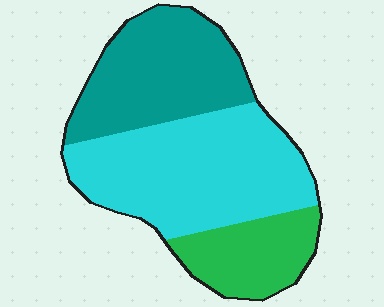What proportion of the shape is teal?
Teal takes up between a quarter and a half of the shape.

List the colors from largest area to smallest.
From largest to smallest: cyan, teal, green.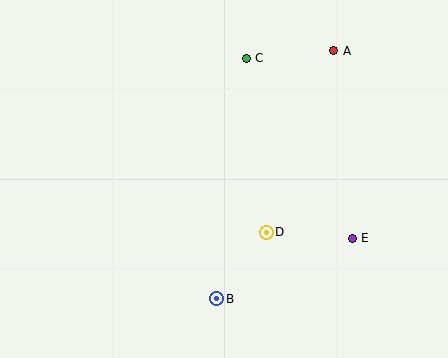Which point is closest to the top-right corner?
Point A is closest to the top-right corner.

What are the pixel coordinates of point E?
Point E is at (352, 238).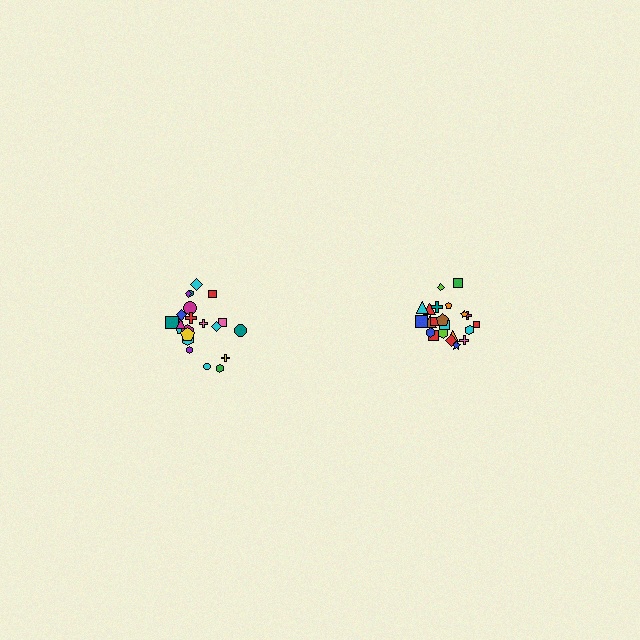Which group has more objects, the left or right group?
The right group.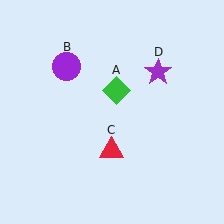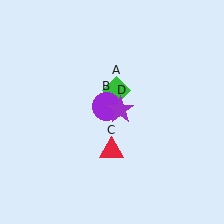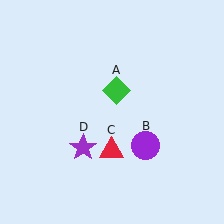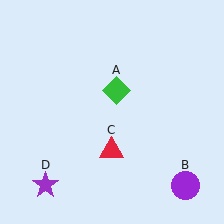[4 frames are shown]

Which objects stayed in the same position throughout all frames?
Green diamond (object A) and red triangle (object C) remained stationary.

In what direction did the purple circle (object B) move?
The purple circle (object B) moved down and to the right.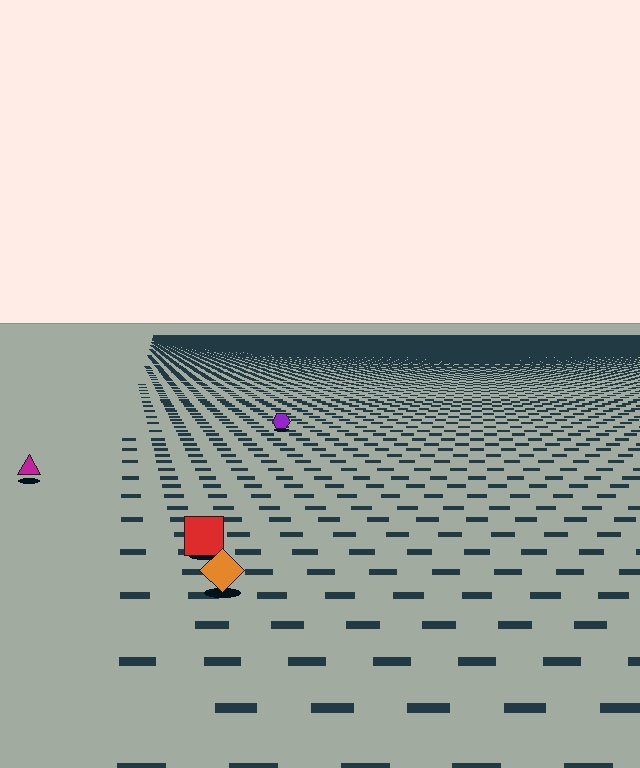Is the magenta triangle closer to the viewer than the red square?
No. The red square is closer — you can tell from the texture gradient: the ground texture is coarser near it.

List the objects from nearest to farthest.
From nearest to farthest: the orange diamond, the red square, the magenta triangle, the purple hexagon.